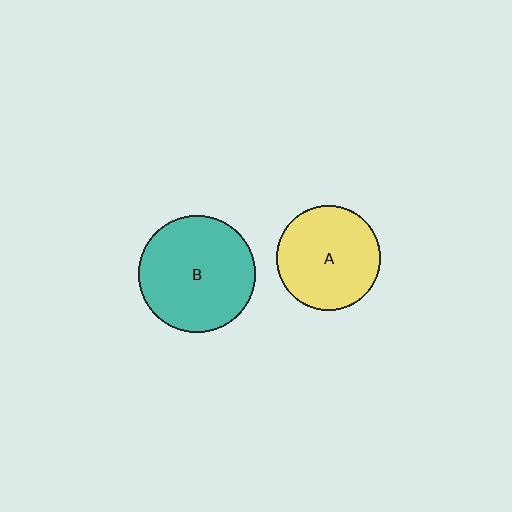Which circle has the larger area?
Circle B (teal).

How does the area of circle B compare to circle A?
Approximately 1.2 times.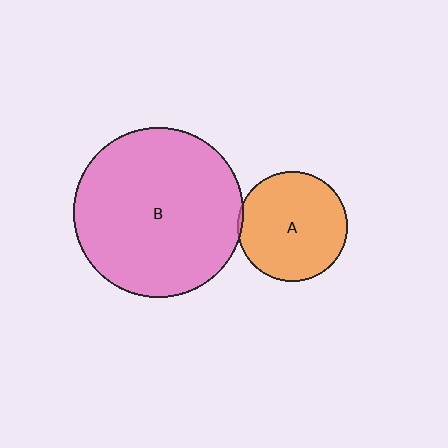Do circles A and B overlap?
Yes.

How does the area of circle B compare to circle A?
Approximately 2.4 times.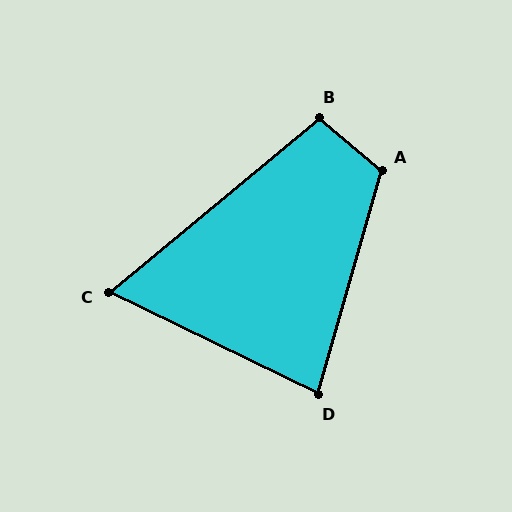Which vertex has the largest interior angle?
A, at approximately 115 degrees.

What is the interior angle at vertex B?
Approximately 100 degrees (obtuse).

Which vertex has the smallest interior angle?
C, at approximately 65 degrees.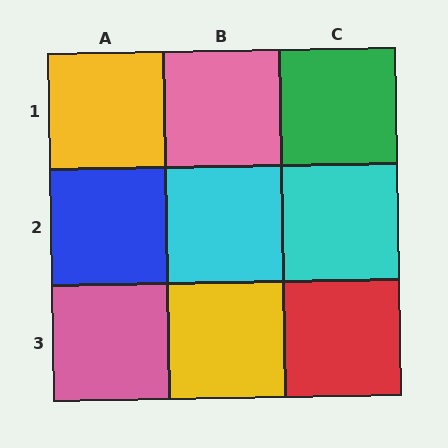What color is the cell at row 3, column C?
Red.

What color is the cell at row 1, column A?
Yellow.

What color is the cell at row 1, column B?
Pink.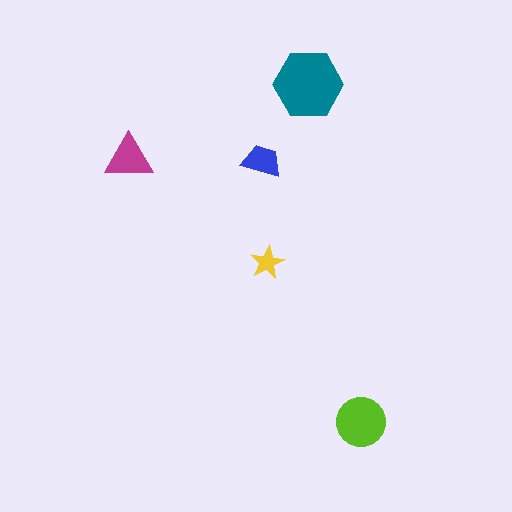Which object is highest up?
The teal hexagon is topmost.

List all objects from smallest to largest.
The yellow star, the blue trapezoid, the magenta triangle, the lime circle, the teal hexagon.